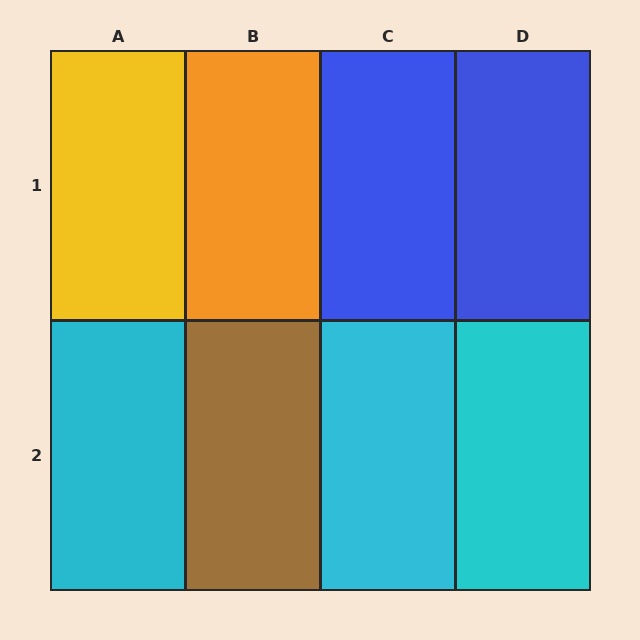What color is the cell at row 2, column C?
Cyan.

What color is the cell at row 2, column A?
Cyan.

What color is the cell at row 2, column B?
Brown.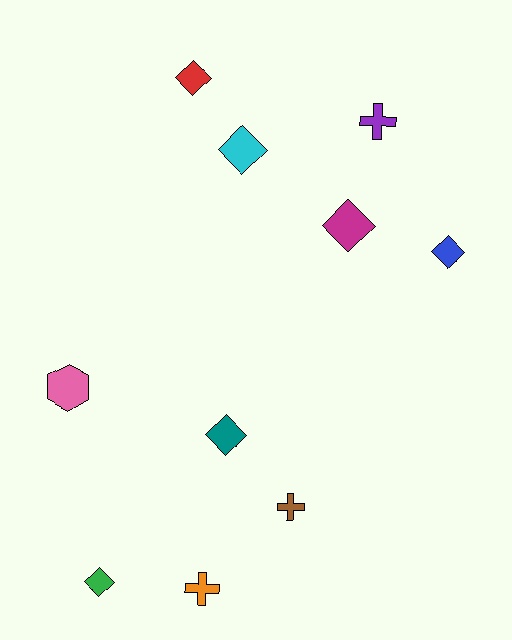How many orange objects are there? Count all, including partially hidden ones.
There is 1 orange object.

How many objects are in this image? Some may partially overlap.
There are 10 objects.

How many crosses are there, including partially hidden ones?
There are 3 crosses.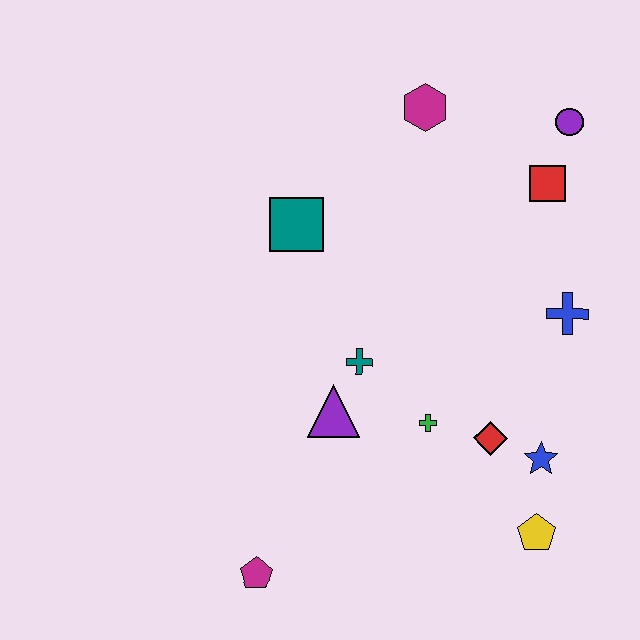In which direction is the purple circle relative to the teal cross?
The purple circle is above the teal cross.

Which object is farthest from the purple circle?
The magenta pentagon is farthest from the purple circle.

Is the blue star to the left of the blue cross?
Yes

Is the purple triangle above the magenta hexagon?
No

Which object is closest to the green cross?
The red diamond is closest to the green cross.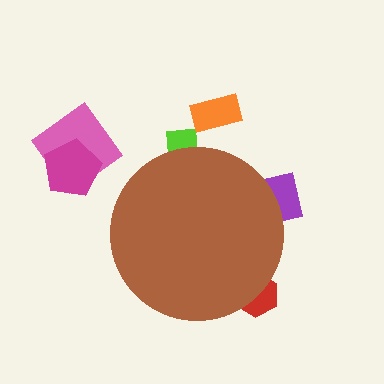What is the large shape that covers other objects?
A brown circle.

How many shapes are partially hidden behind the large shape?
3 shapes are partially hidden.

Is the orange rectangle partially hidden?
No, the orange rectangle is fully visible.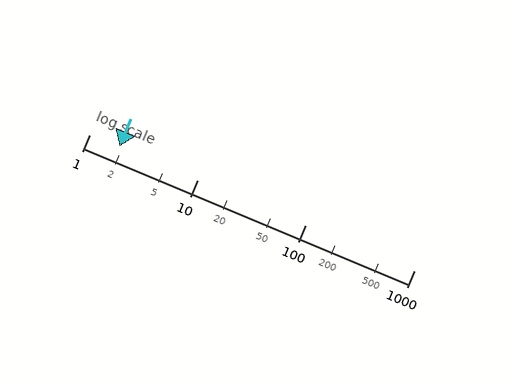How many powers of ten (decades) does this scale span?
The scale spans 3 decades, from 1 to 1000.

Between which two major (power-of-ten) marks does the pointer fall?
The pointer is between 1 and 10.